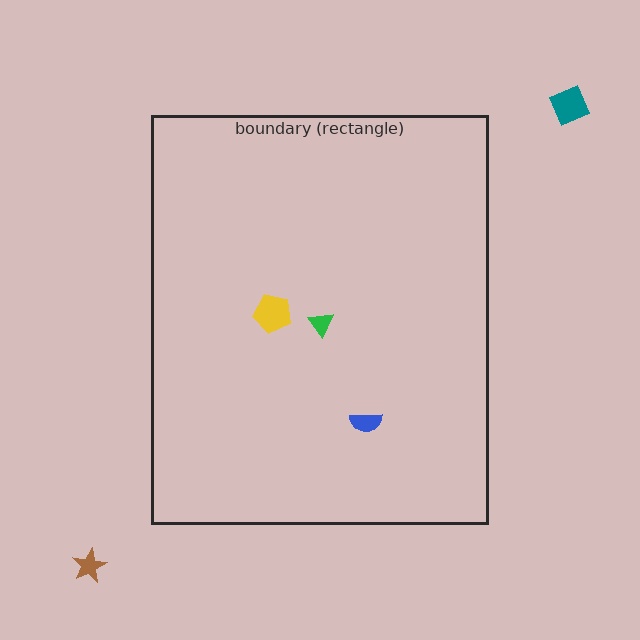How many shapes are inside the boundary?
3 inside, 2 outside.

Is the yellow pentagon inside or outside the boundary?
Inside.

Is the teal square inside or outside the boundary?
Outside.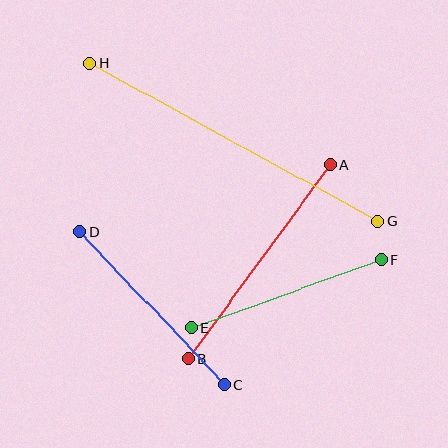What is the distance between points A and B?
The distance is approximately 240 pixels.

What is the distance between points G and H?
The distance is approximately 328 pixels.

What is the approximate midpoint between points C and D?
The midpoint is at approximately (152, 308) pixels.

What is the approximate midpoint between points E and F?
The midpoint is at approximately (286, 294) pixels.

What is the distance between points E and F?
The distance is approximately 203 pixels.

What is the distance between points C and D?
The distance is approximately 211 pixels.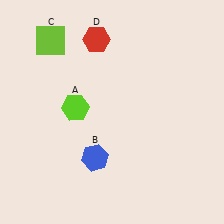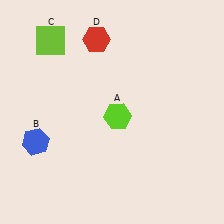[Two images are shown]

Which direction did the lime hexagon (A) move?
The lime hexagon (A) moved right.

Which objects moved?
The objects that moved are: the lime hexagon (A), the blue hexagon (B).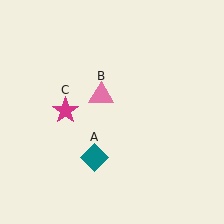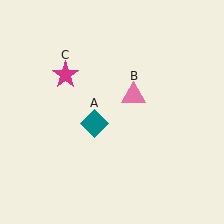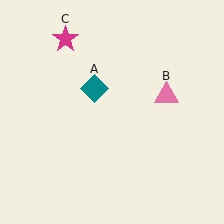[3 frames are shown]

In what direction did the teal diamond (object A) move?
The teal diamond (object A) moved up.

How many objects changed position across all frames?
3 objects changed position: teal diamond (object A), pink triangle (object B), magenta star (object C).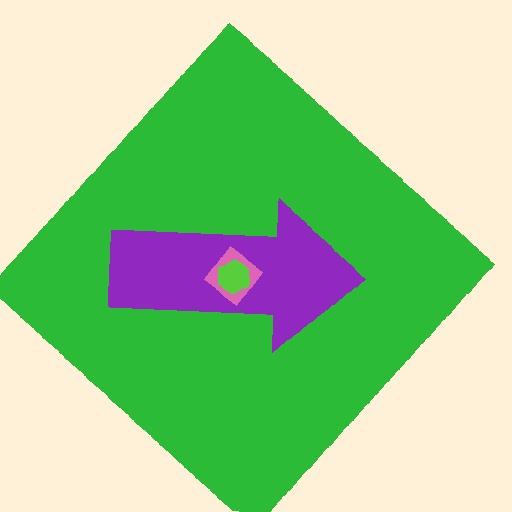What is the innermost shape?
The lime hexagon.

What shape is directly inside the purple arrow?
The pink diamond.